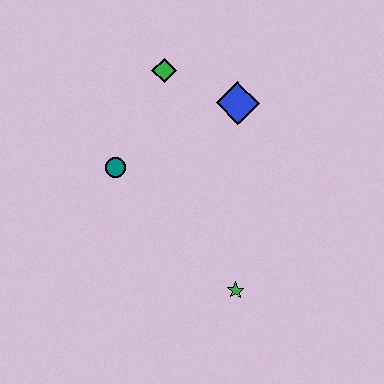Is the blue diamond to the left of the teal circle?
No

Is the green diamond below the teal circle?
No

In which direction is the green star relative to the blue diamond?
The green star is below the blue diamond.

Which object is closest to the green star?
The teal circle is closest to the green star.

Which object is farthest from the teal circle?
The green star is farthest from the teal circle.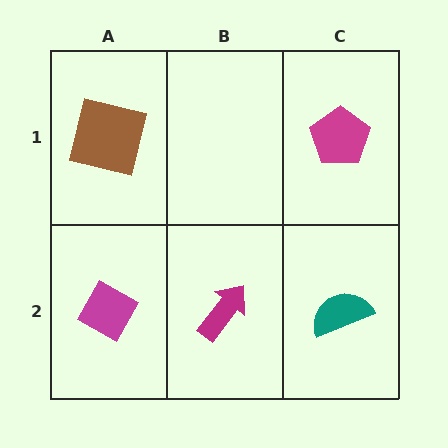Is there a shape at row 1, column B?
No, that cell is empty.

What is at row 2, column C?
A teal semicircle.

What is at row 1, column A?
A brown square.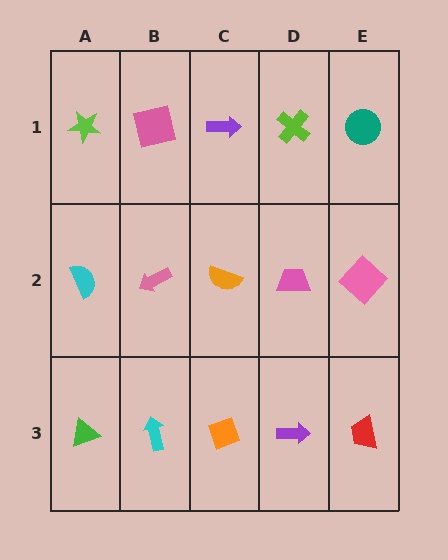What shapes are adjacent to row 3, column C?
An orange semicircle (row 2, column C), a cyan arrow (row 3, column B), a purple arrow (row 3, column D).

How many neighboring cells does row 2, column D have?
4.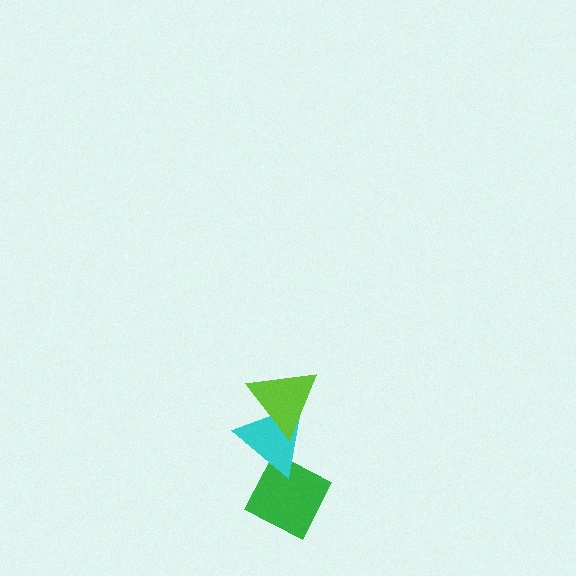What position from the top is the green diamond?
The green diamond is 3rd from the top.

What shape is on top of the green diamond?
The cyan triangle is on top of the green diamond.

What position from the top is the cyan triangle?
The cyan triangle is 2nd from the top.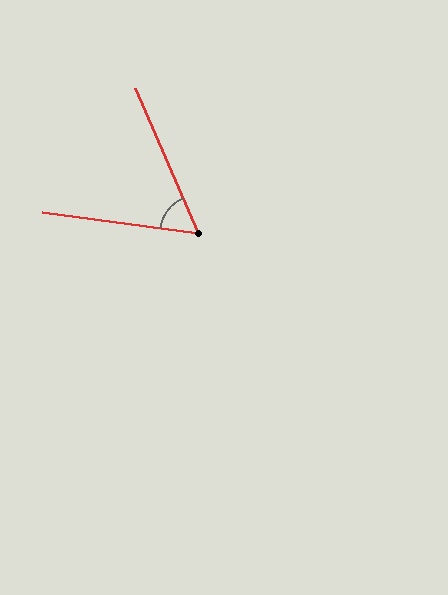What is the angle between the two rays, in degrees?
Approximately 59 degrees.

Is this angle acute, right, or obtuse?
It is acute.